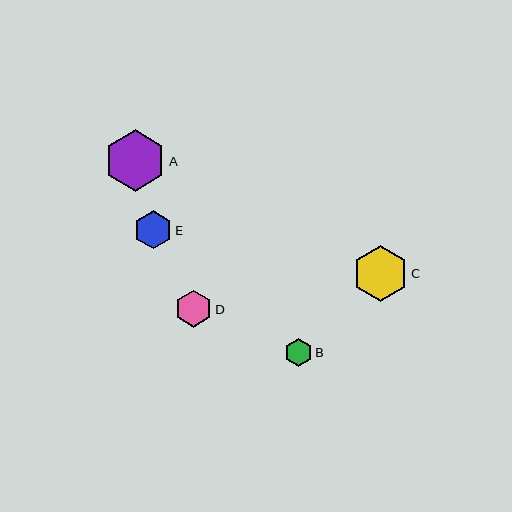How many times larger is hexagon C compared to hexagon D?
Hexagon C is approximately 1.5 times the size of hexagon D.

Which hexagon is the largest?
Hexagon A is the largest with a size of approximately 61 pixels.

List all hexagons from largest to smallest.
From largest to smallest: A, C, E, D, B.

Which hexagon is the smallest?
Hexagon B is the smallest with a size of approximately 27 pixels.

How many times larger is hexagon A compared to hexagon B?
Hexagon A is approximately 2.3 times the size of hexagon B.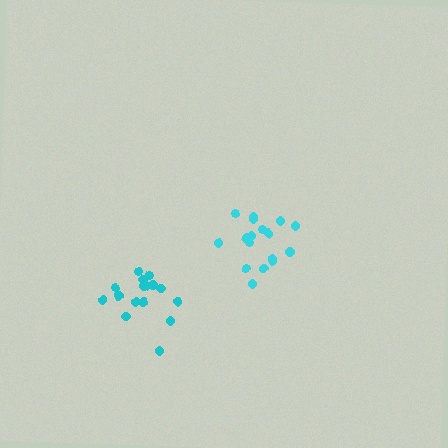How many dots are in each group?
Group 1: 17 dots, Group 2: 16 dots (33 total).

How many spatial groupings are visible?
There are 2 spatial groupings.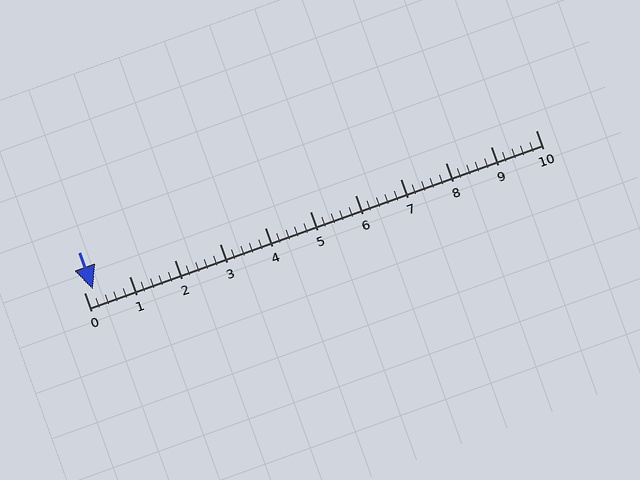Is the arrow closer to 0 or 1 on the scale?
The arrow is closer to 0.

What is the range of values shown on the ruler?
The ruler shows values from 0 to 10.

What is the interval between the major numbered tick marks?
The major tick marks are spaced 1 units apart.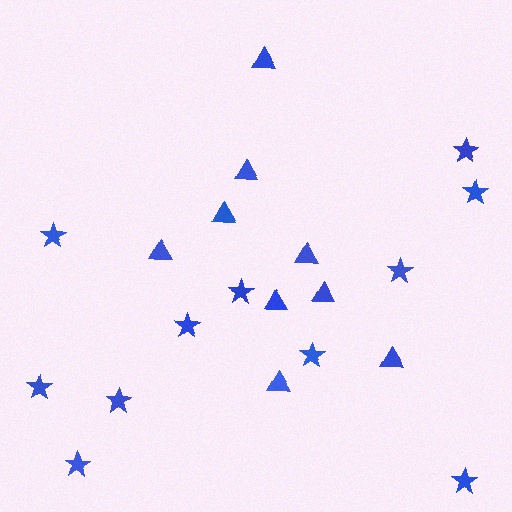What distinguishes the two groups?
There are 2 groups: one group of triangles (9) and one group of stars (11).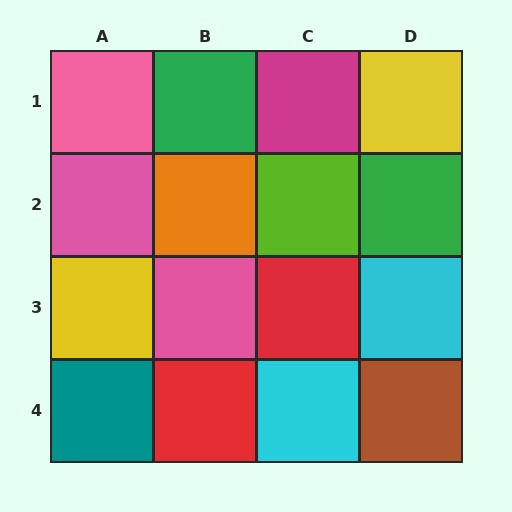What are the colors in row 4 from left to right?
Teal, red, cyan, brown.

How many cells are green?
2 cells are green.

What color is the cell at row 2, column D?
Green.